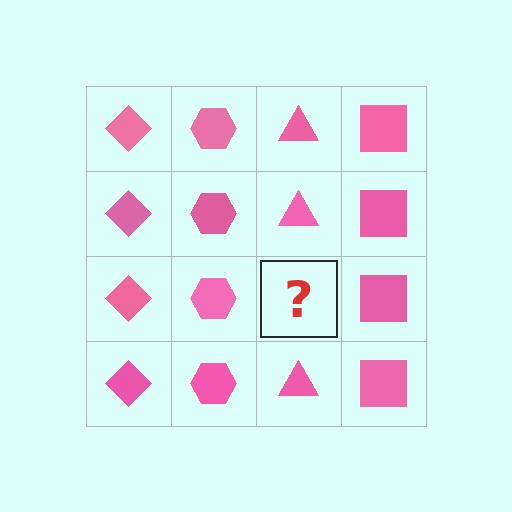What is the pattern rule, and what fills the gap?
The rule is that each column has a consistent shape. The gap should be filled with a pink triangle.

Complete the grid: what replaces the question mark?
The question mark should be replaced with a pink triangle.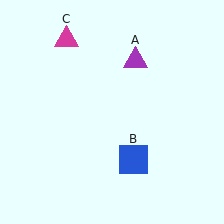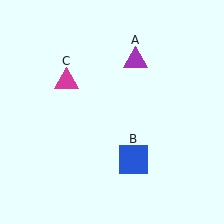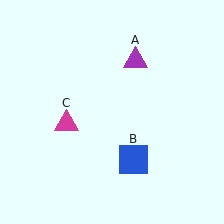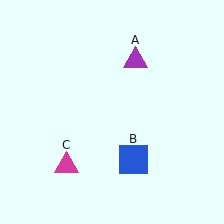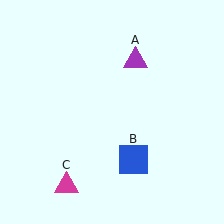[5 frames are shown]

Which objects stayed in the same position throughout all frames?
Purple triangle (object A) and blue square (object B) remained stationary.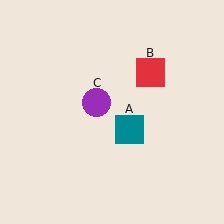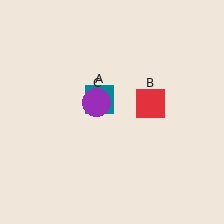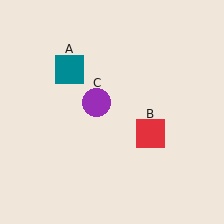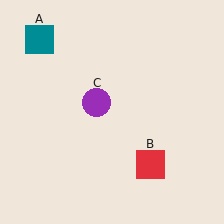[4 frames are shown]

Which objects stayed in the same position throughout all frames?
Purple circle (object C) remained stationary.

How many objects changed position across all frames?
2 objects changed position: teal square (object A), red square (object B).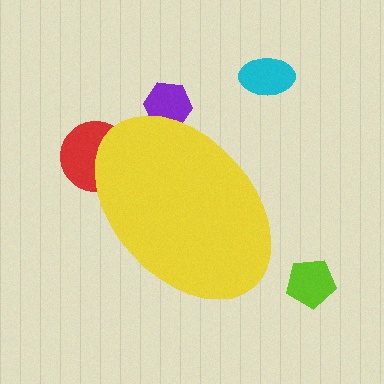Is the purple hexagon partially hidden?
Yes, the purple hexagon is partially hidden behind the yellow ellipse.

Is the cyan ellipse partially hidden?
No, the cyan ellipse is fully visible.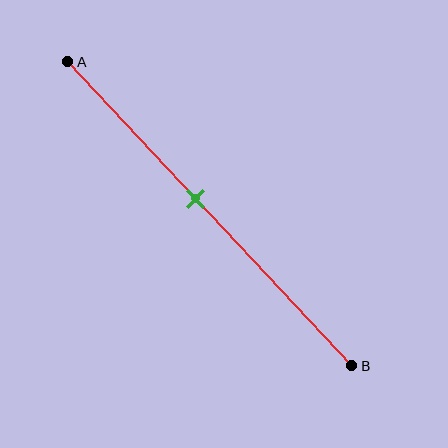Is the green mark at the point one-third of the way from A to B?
No, the mark is at about 45% from A, not at the 33% one-third point.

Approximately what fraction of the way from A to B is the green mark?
The green mark is approximately 45% of the way from A to B.